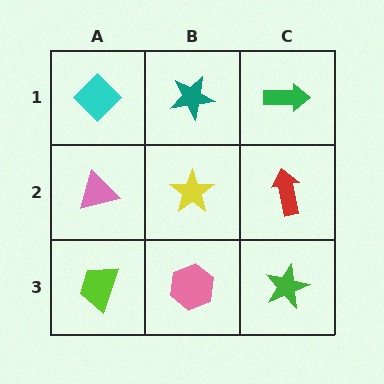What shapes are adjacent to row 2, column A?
A cyan diamond (row 1, column A), a lime trapezoid (row 3, column A), a yellow star (row 2, column B).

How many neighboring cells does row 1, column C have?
2.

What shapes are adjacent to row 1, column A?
A pink triangle (row 2, column A), a teal star (row 1, column B).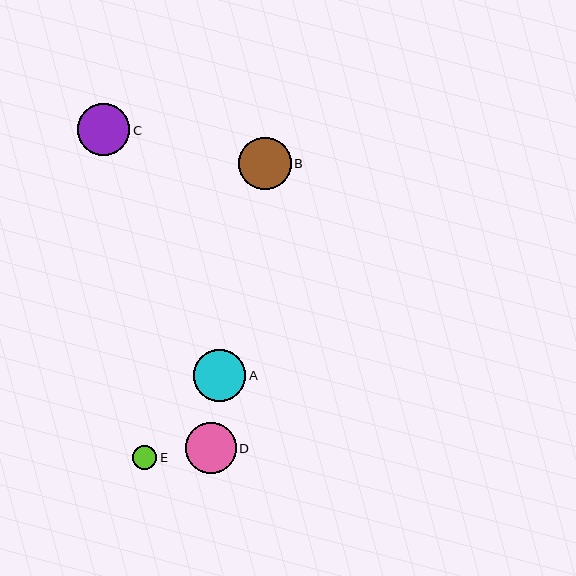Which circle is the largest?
Circle B is the largest with a size of approximately 53 pixels.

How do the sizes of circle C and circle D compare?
Circle C and circle D are approximately the same size.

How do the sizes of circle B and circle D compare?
Circle B and circle D are approximately the same size.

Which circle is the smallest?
Circle E is the smallest with a size of approximately 24 pixels.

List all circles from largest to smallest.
From largest to smallest: B, A, C, D, E.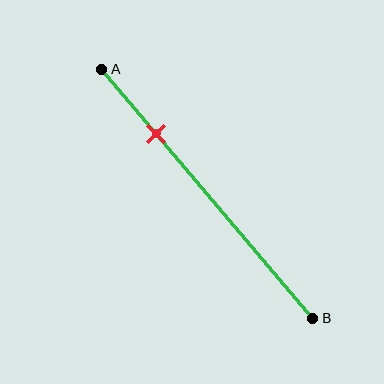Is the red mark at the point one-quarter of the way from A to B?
Yes, the mark is approximately at the one-quarter point.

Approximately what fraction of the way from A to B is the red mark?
The red mark is approximately 25% of the way from A to B.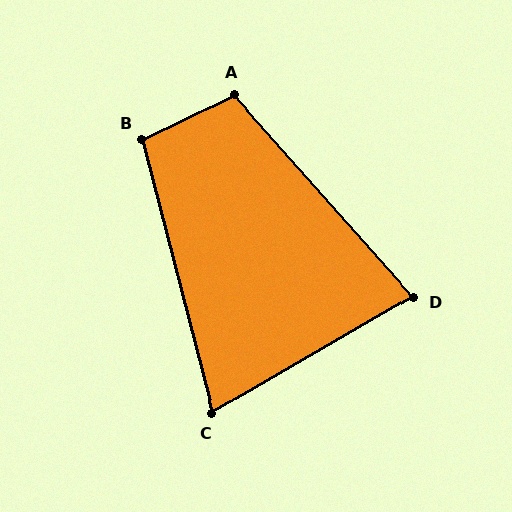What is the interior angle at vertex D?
Approximately 78 degrees (acute).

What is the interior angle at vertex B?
Approximately 102 degrees (obtuse).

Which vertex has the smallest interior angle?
C, at approximately 75 degrees.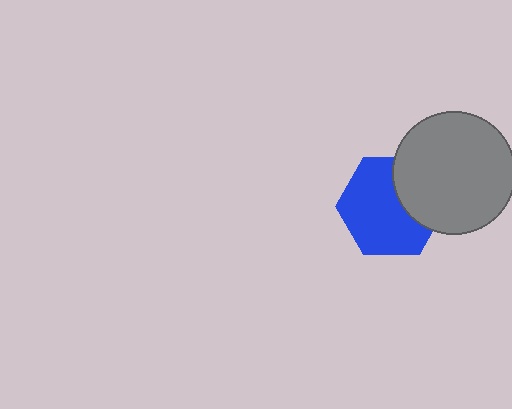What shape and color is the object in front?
The object in front is a gray circle.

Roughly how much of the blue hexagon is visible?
Most of it is visible (roughly 69%).